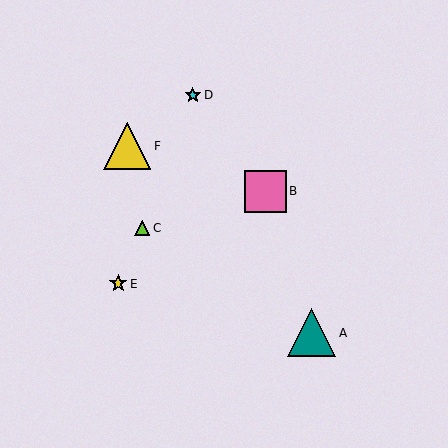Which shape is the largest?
The teal triangle (labeled A) is the largest.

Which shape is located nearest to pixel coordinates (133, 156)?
The yellow triangle (labeled F) at (127, 146) is nearest to that location.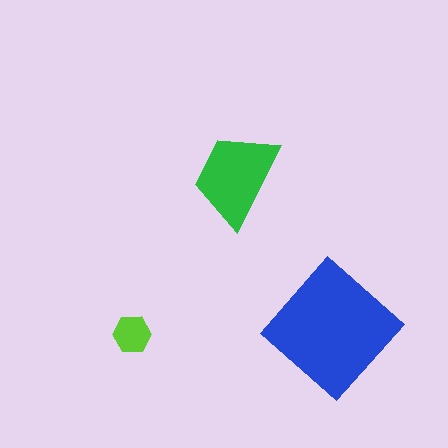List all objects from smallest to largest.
The lime hexagon, the green trapezoid, the blue diamond.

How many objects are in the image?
There are 3 objects in the image.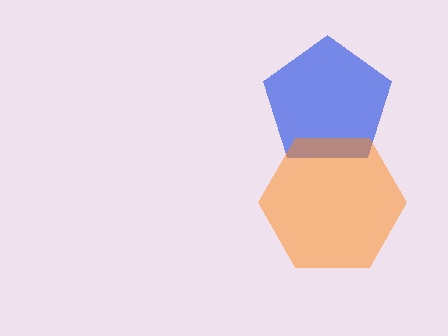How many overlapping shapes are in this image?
There are 2 overlapping shapes in the image.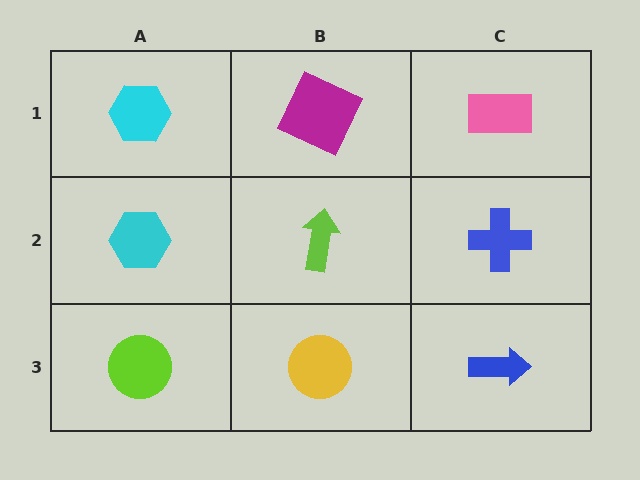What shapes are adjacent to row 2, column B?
A magenta square (row 1, column B), a yellow circle (row 3, column B), a cyan hexagon (row 2, column A), a blue cross (row 2, column C).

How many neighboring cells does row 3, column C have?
2.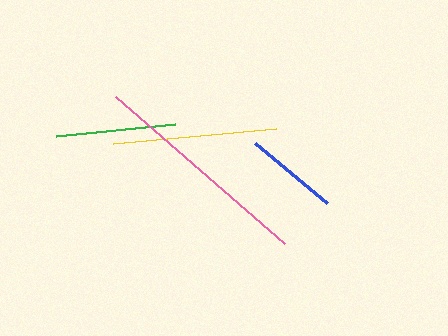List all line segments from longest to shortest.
From longest to shortest: pink, yellow, green, blue.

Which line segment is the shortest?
The blue line is the shortest at approximately 93 pixels.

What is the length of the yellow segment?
The yellow segment is approximately 164 pixels long.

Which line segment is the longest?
The pink line is the longest at approximately 224 pixels.